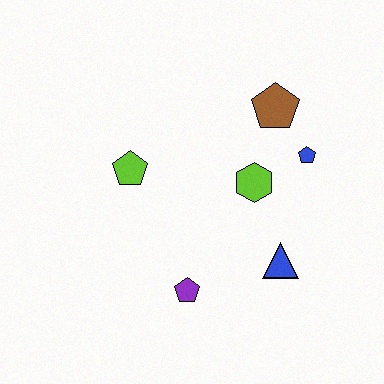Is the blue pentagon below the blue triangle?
No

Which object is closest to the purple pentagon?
The blue triangle is closest to the purple pentagon.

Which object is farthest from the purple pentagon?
The brown pentagon is farthest from the purple pentagon.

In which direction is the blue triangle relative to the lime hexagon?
The blue triangle is below the lime hexagon.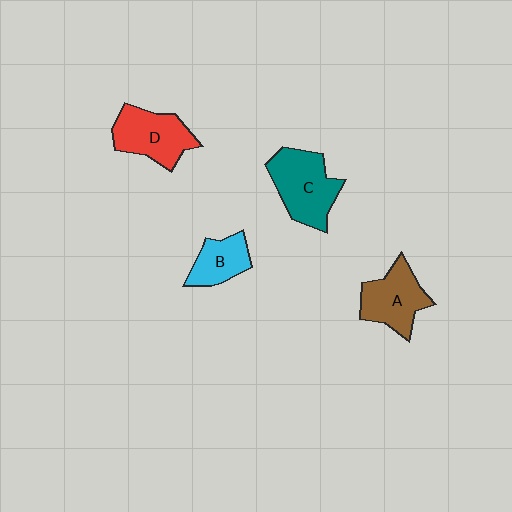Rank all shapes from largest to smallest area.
From largest to smallest: C (teal), D (red), A (brown), B (cyan).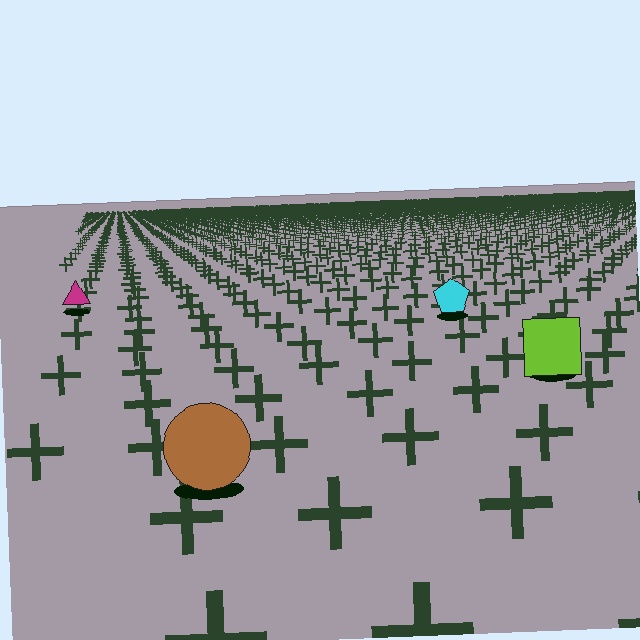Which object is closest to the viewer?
The brown circle is closest. The texture marks near it are larger and more spread out.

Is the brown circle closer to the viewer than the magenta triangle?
Yes. The brown circle is closer — you can tell from the texture gradient: the ground texture is coarser near it.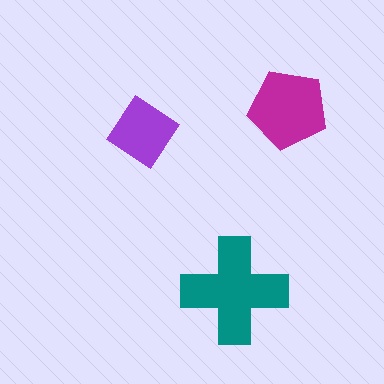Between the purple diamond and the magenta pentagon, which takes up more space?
The magenta pentagon.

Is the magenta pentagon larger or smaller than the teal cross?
Smaller.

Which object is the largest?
The teal cross.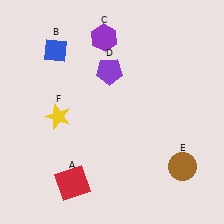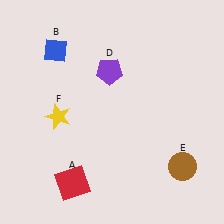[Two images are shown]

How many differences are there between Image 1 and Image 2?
There is 1 difference between the two images.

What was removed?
The purple hexagon (C) was removed in Image 2.